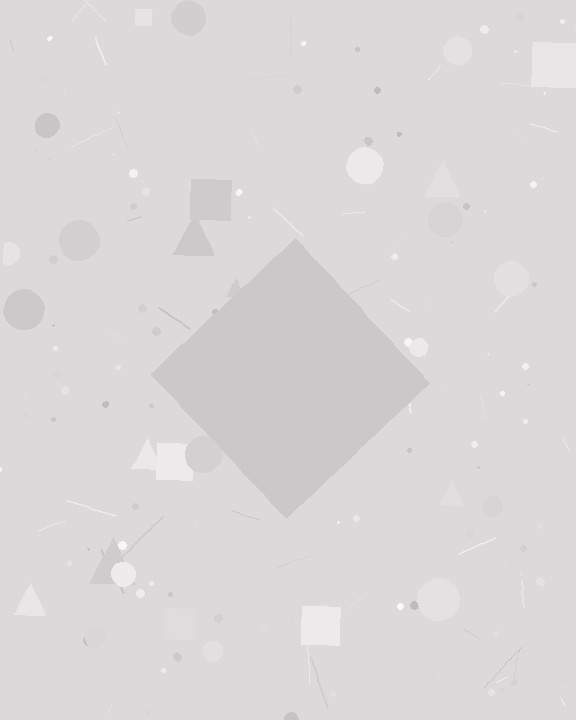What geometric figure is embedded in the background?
A diamond is embedded in the background.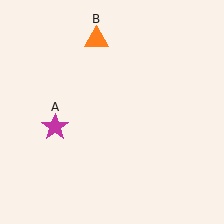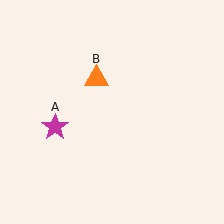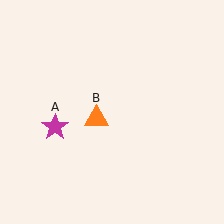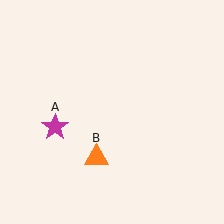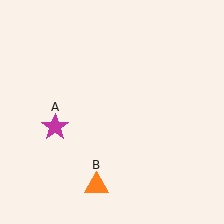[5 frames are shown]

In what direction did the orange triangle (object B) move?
The orange triangle (object B) moved down.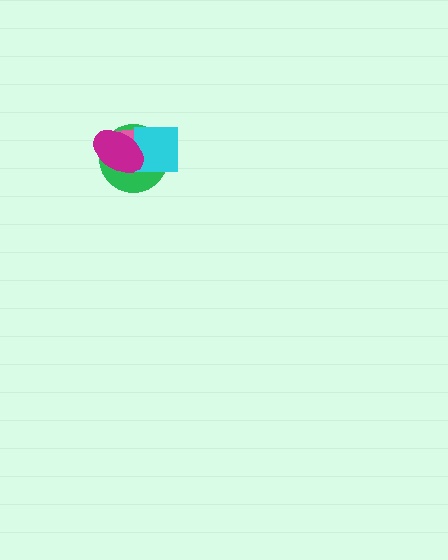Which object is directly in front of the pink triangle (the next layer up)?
The cyan square is directly in front of the pink triangle.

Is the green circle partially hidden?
Yes, it is partially covered by another shape.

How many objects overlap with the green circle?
3 objects overlap with the green circle.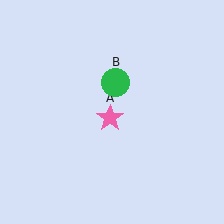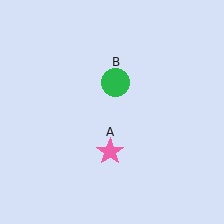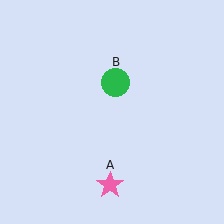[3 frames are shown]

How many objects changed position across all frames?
1 object changed position: pink star (object A).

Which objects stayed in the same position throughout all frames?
Green circle (object B) remained stationary.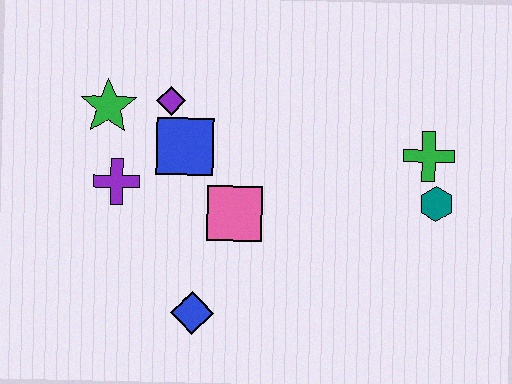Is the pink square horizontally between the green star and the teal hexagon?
Yes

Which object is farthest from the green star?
The teal hexagon is farthest from the green star.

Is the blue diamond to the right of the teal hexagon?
No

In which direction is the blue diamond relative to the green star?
The blue diamond is below the green star.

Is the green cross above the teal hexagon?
Yes